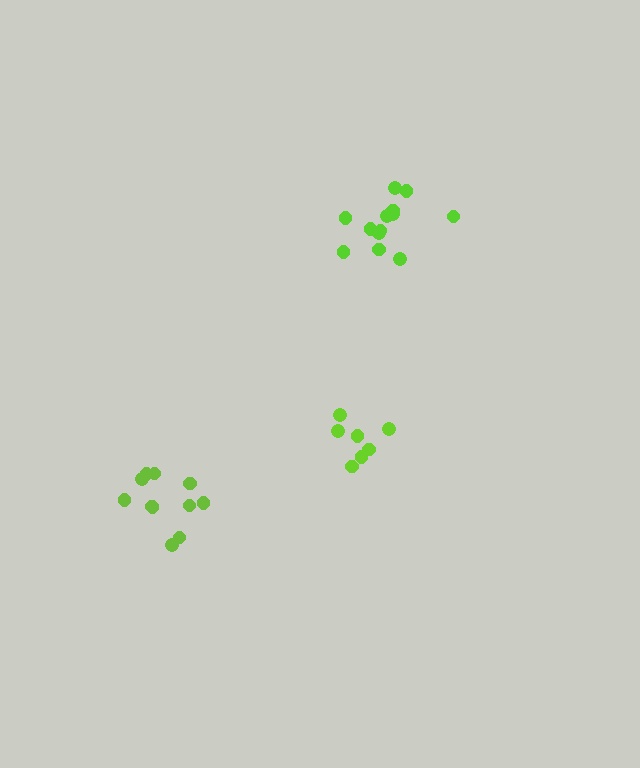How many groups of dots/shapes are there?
There are 3 groups.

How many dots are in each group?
Group 1: 7 dots, Group 2: 13 dots, Group 3: 11 dots (31 total).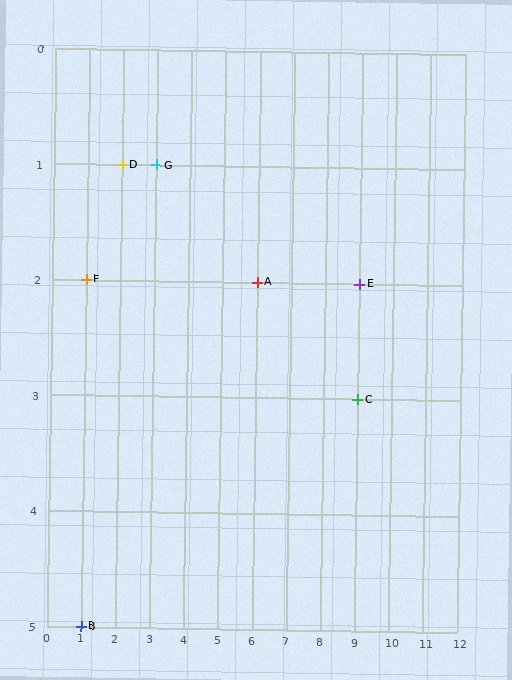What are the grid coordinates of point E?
Point E is at grid coordinates (9, 2).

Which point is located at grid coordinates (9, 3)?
Point C is at (9, 3).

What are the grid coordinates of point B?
Point B is at grid coordinates (1, 5).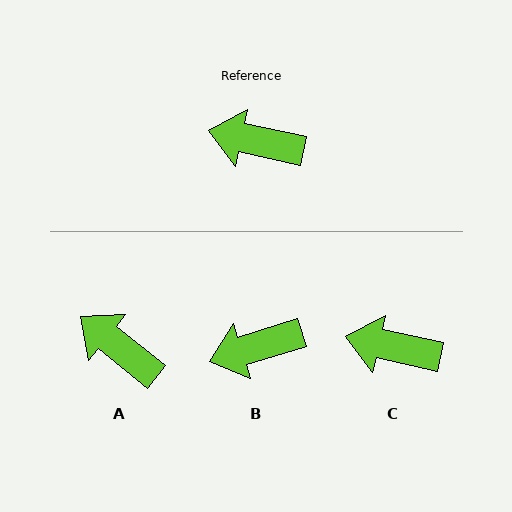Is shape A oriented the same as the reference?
No, it is off by about 27 degrees.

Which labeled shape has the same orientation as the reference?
C.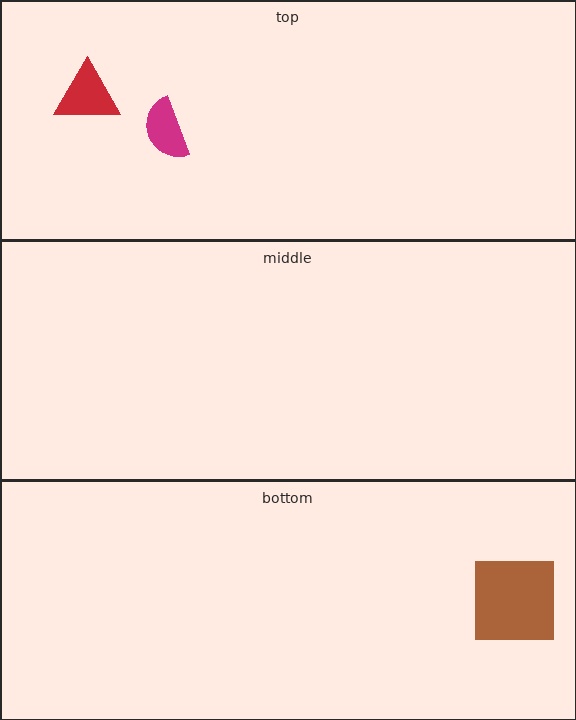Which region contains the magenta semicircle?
The top region.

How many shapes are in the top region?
2.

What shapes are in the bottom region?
The brown square.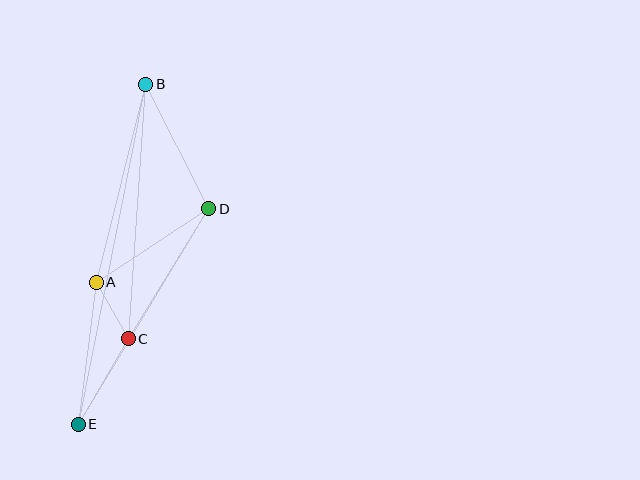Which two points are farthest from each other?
Points B and E are farthest from each other.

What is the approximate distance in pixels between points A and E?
The distance between A and E is approximately 143 pixels.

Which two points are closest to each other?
Points A and C are closest to each other.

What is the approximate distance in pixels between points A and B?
The distance between A and B is approximately 204 pixels.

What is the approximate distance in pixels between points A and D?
The distance between A and D is approximately 134 pixels.